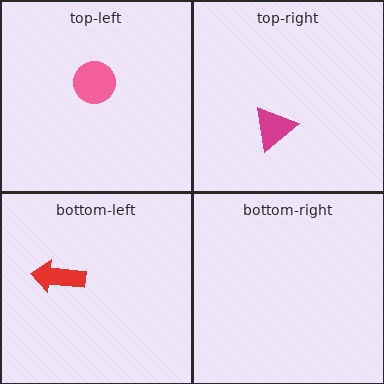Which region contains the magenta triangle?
The top-right region.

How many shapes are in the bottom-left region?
1.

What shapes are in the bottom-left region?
The red arrow.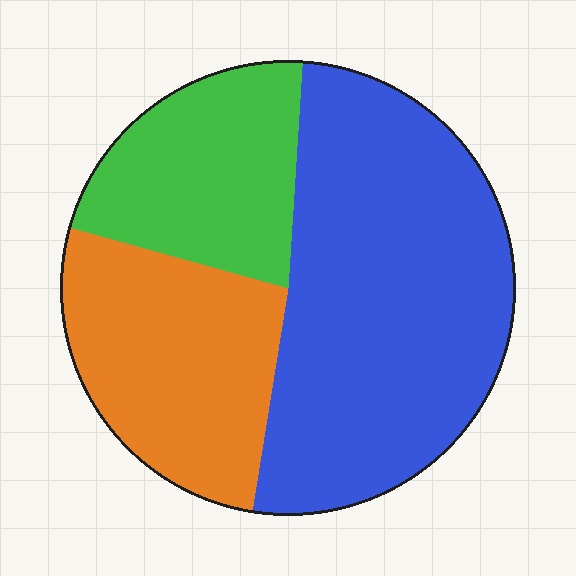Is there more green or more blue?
Blue.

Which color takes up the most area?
Blue, at roughly 50%.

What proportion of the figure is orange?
Orange covers roughly 25% of the figure.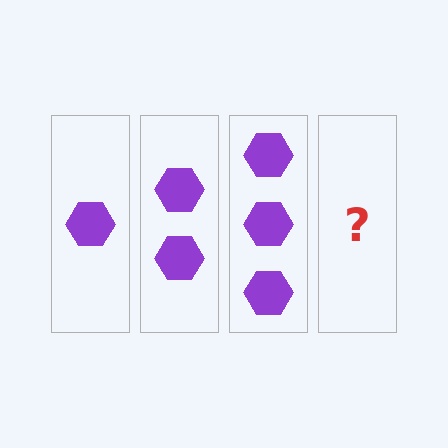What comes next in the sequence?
The next element should be 4 hexagons.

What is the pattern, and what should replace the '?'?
The pattern is that each step adds one more hexagon. The '?' should be 4 hexagons.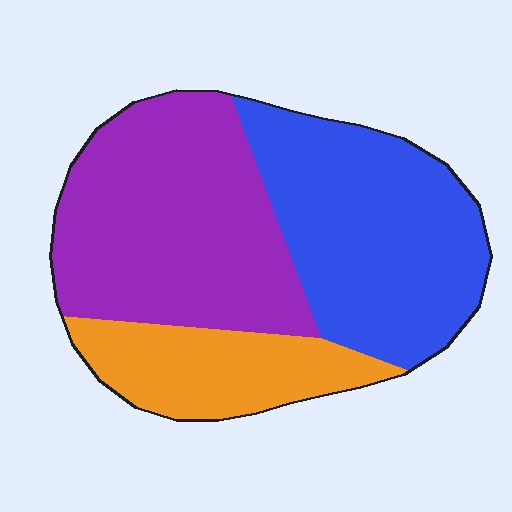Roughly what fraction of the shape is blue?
Blue covers roughly 40% of the shape.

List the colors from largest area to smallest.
From largest to smallest: purple, blue, orange.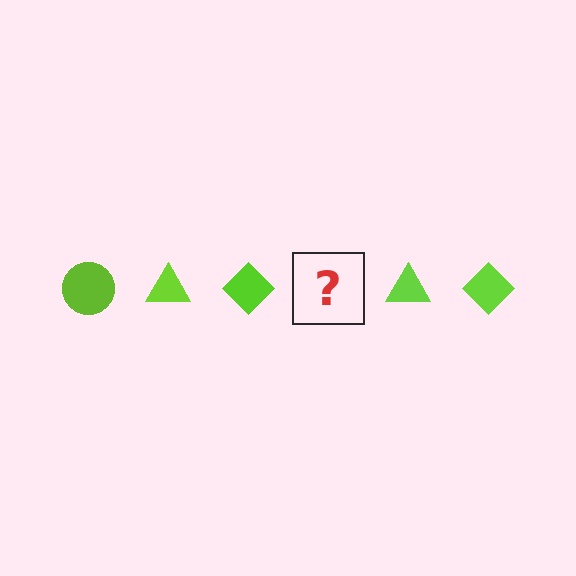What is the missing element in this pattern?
The missing element is a lime circle.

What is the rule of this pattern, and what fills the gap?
The rule is that the pattern cycles through circle, triangle, diamond shapes in lime. The gap should be filled with a lime circle.